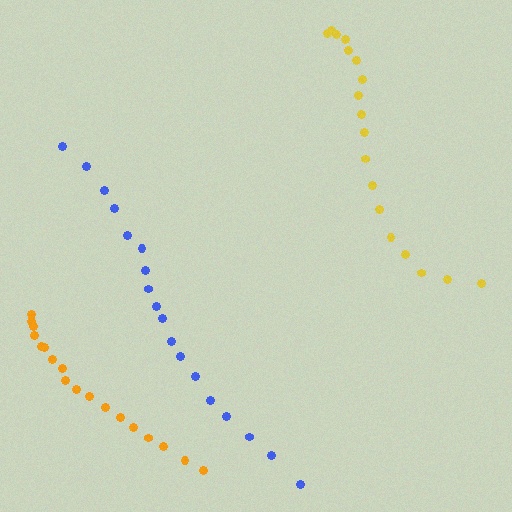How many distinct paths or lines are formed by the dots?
There are 3 distinct paths.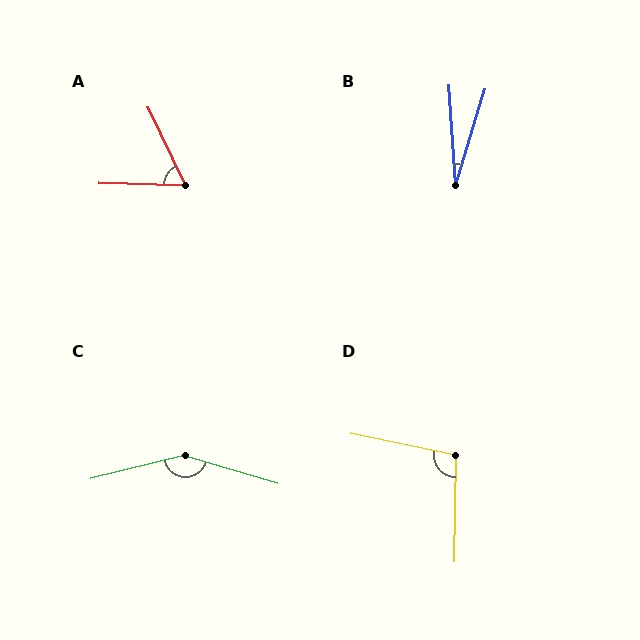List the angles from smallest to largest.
B (21°), A (63°), D (101°), C (149°).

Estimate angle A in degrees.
Approximately 63 degrees.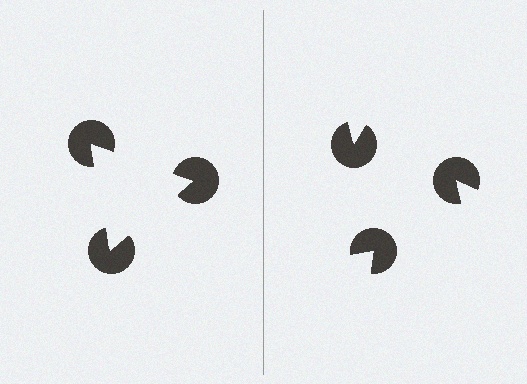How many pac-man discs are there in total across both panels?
6 — 3 on each side.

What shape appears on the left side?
An illusory triangle.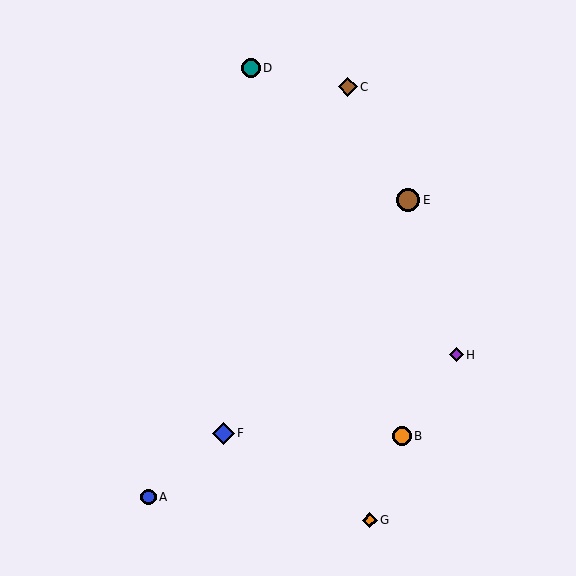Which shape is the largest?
The brown circle (labeled E) is the largest.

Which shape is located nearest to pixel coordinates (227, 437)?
The blue diamond (labeled F) at (223, 433) is nearest to that location.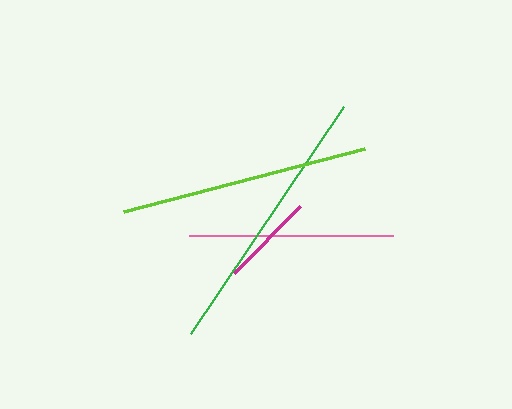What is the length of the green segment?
The green segment is approximately 274 pixels long.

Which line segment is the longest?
The green line is the longest at approximately 274 pixels.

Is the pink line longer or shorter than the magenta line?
The pink line is longer than the magenta line.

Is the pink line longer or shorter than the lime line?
The lime line is longer than the pink line.